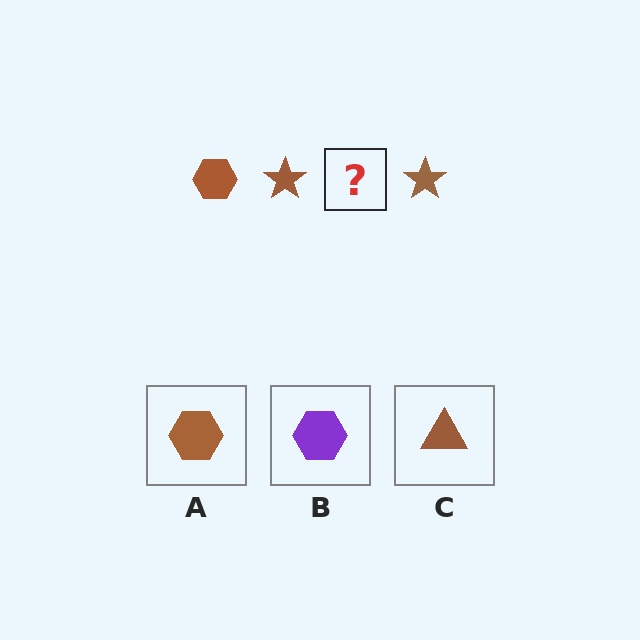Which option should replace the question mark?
Option A.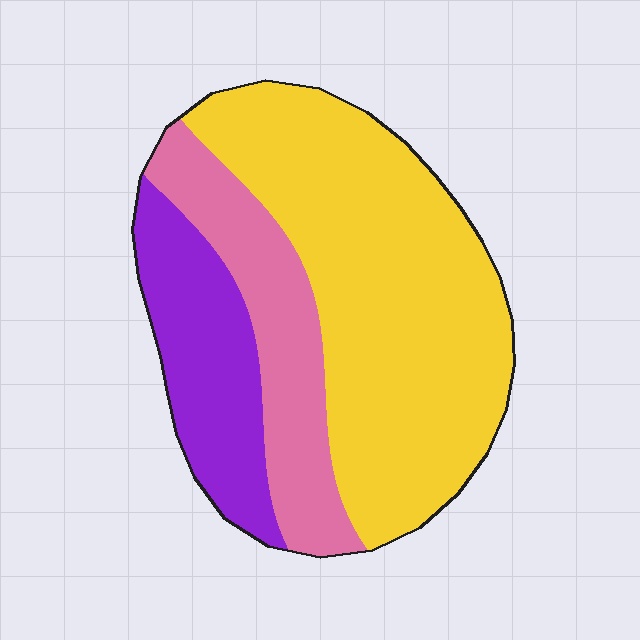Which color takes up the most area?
Yellow, at roughly 55%.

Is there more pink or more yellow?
Yellow.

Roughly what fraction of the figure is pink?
Pink covers roughly 20% of the figure.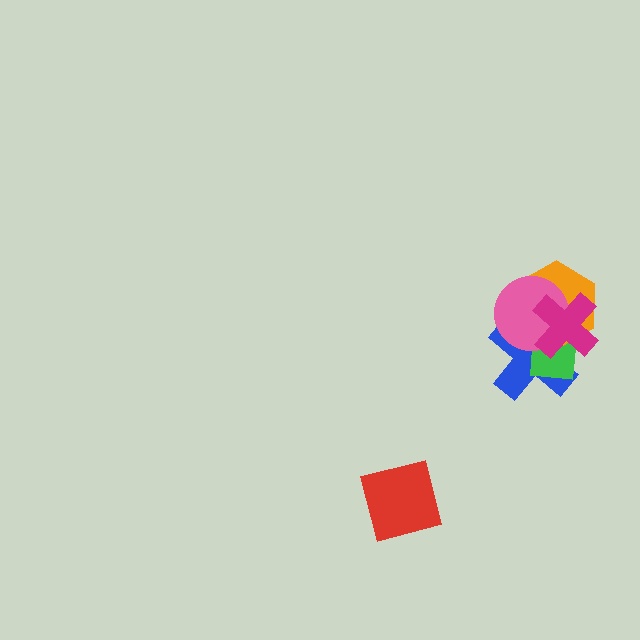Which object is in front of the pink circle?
The magenta cross is in front of the pink circle.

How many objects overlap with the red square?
0 objects overlap with the red square.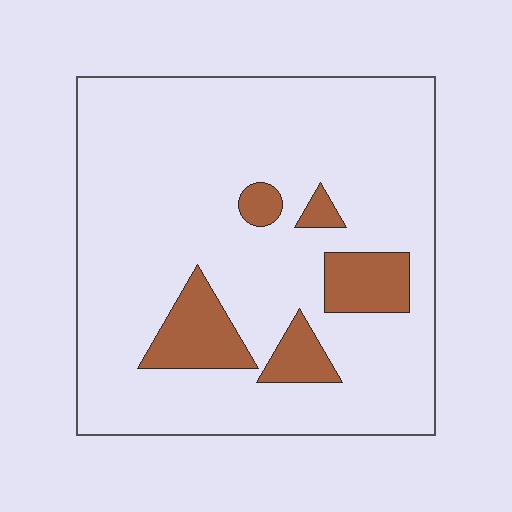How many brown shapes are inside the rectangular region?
5.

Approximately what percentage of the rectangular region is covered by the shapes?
Approximately 15%.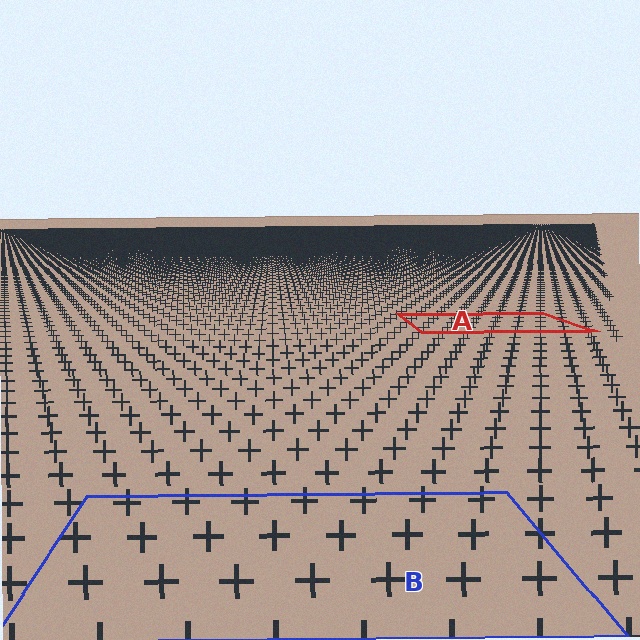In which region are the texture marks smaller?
The texture marks are smaller in region A, because it is farther away.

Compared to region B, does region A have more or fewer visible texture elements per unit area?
Region A has more texture elements per unit area — they are packed more densely because it is farther away.